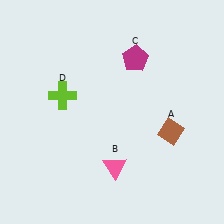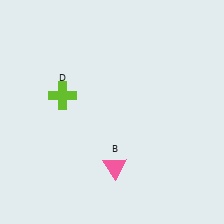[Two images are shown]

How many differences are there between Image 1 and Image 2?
There are 2 differences between the two images.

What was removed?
The brown diamond (A), the magenta pentagon (C) were removed in Image 2.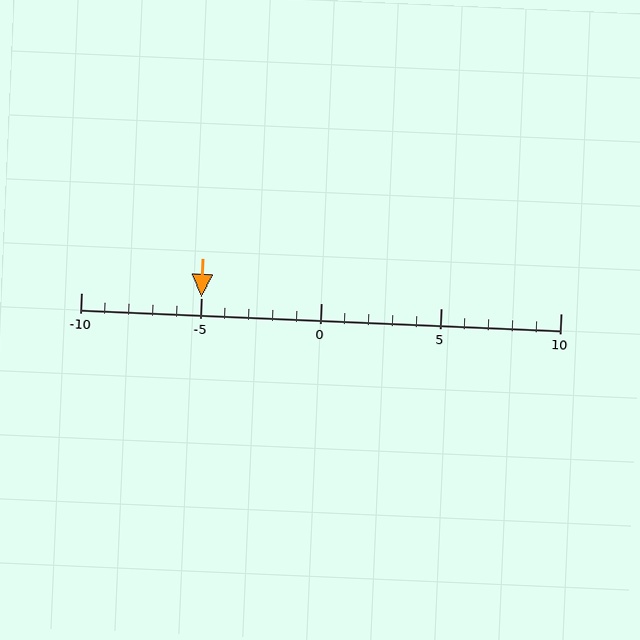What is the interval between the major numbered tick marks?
The major tick marks are spaced 5 units apart.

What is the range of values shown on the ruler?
The ruler shows values from -10 to 10.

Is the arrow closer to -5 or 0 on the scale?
The arrow is closer to -5.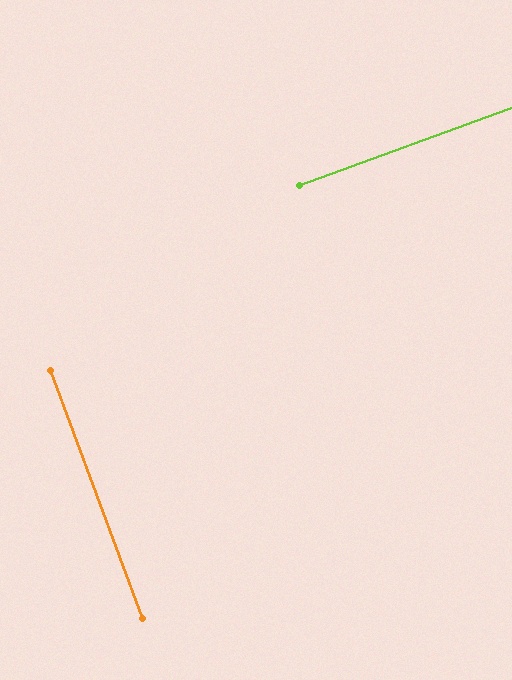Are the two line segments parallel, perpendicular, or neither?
Perpendicular — they meet at approximately 90°.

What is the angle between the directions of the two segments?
Approximately 90 degrees.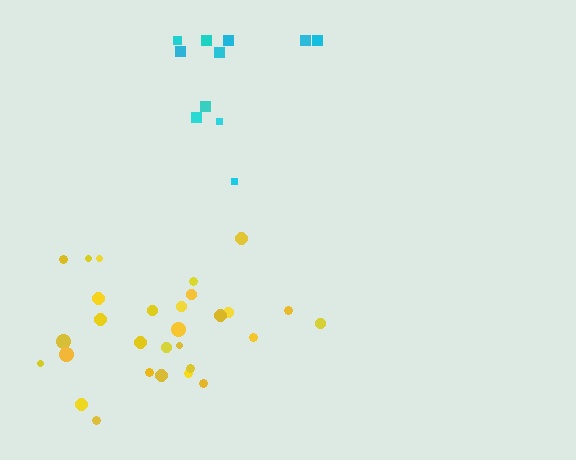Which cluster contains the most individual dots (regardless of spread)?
Yellow (29).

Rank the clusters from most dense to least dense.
yellow, cyan.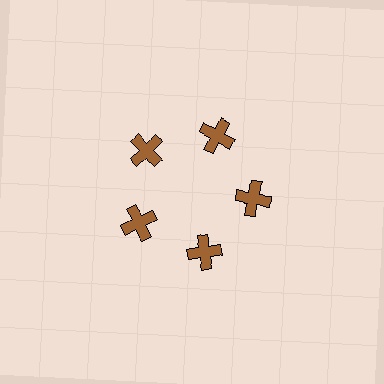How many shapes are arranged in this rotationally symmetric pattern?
There are 5 shapes, arranged in 5 groups of 1.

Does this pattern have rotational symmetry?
Yes, this pattern has 5-fold rotational symmetry. It looks the same after rotating 72 degrees around the center.